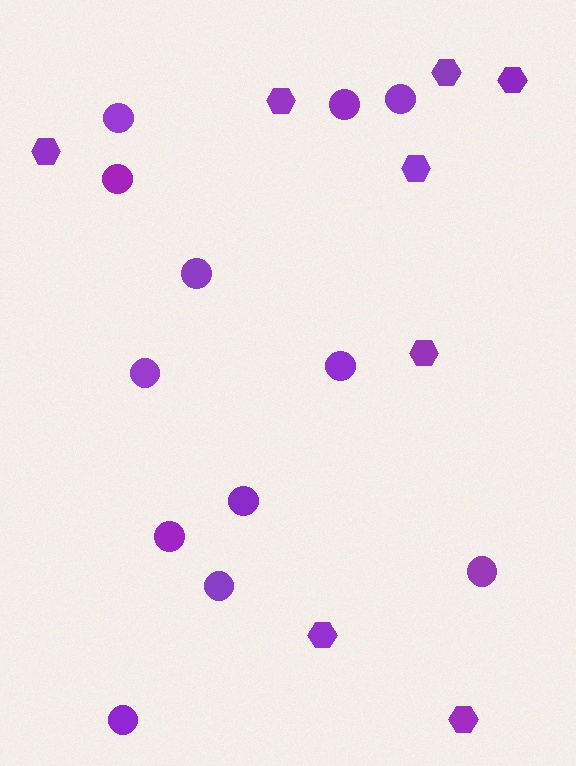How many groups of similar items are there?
There are 2 groups: one group of hexagons (8) and one group of circles (12).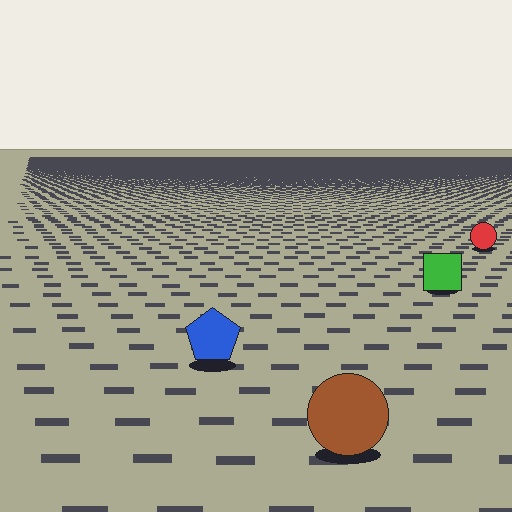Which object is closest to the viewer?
The brown circle is closest. The texture marks near it are larger and more spread out.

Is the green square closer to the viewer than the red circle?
Yes. The green square is closer — you can tell from the texture gradient: the ground texture is coarser near it.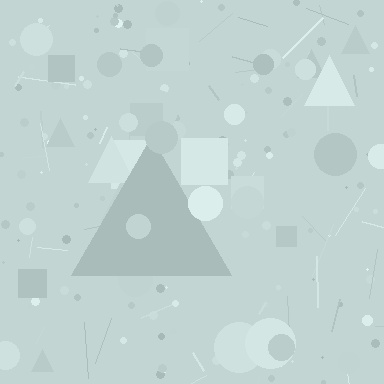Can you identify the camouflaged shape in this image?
The camouflaged shape is a triangle.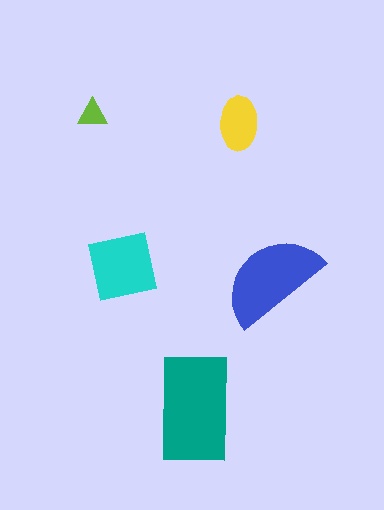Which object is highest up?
The lime triangle is topmost.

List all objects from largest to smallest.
The teal rectangle, the blue semicircle, the cyan square, the yellow ellipse, the lime triangle.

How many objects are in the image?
There are 5 objects in the image.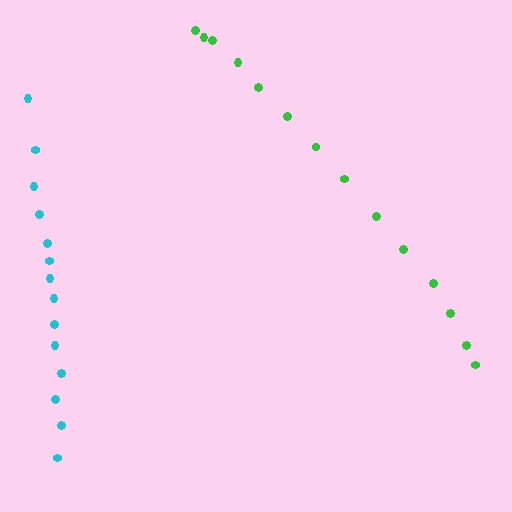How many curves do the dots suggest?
There are 2 distinct paths.